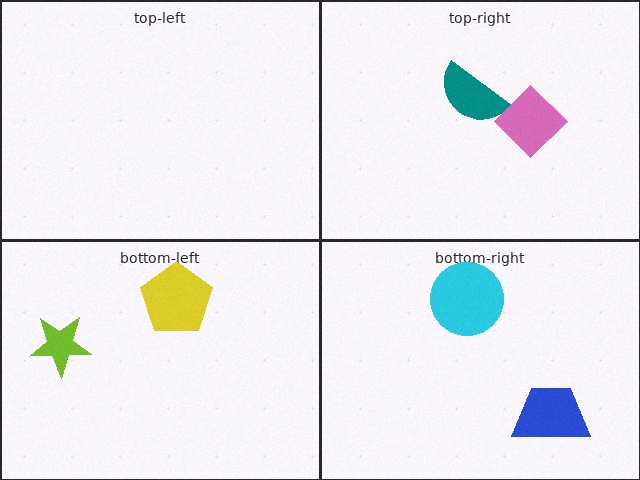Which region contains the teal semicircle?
The top-right region.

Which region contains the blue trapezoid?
The bottom-right region.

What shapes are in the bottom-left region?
The lime star, the yellow pentagon.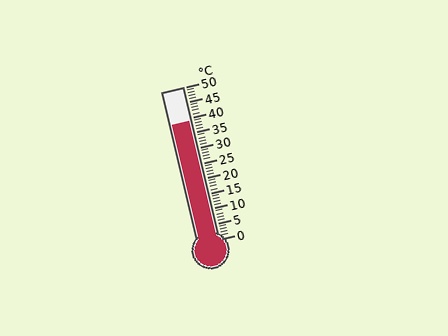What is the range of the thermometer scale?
The thermometer scale ranges from 0°C to 50°C.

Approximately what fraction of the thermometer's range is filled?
The thermometer is filled to approximately 80% of its range.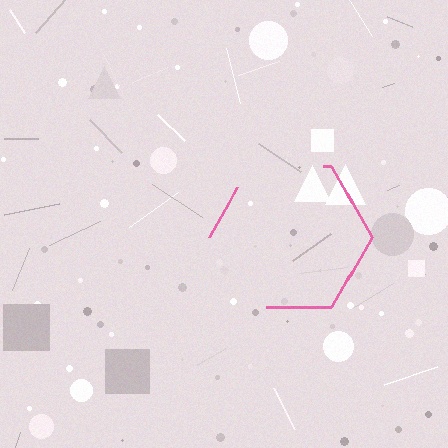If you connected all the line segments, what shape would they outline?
They would outline a hexagon.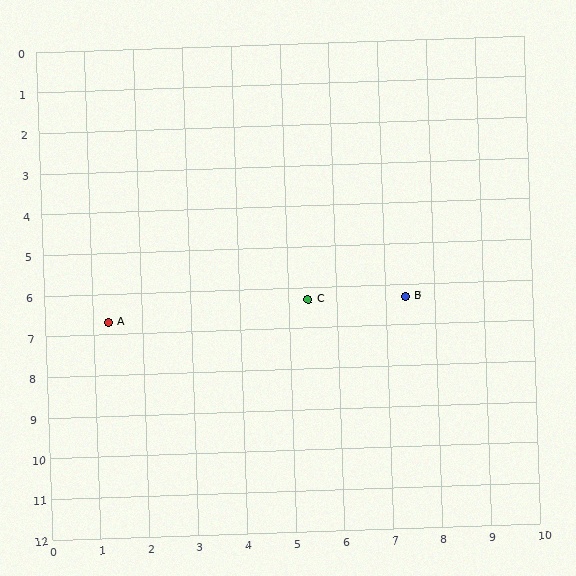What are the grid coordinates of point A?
Point A is at approximately (1.3, 6.7).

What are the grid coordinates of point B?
Point B is at approximately (7.4, 6.3).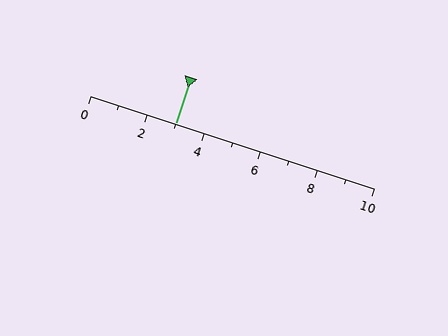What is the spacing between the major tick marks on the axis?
The major ticks are spaced 2 apart.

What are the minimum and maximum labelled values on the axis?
The axis runs from 0 to 10.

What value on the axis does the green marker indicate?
The marker indicates approximately 3.